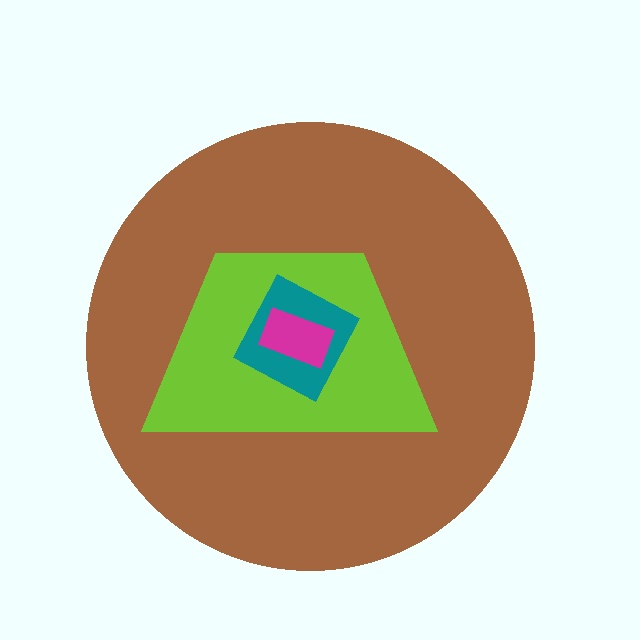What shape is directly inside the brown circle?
The lime trapezoid.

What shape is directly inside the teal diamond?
The magenta rectangle.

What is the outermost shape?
The brown circle.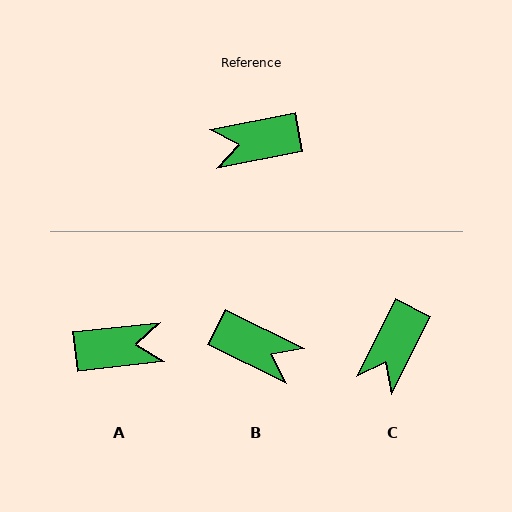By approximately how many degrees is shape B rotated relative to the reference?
Approximately 143 degrees counter-clockwise.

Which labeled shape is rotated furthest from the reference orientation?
A, about 175 degrees away.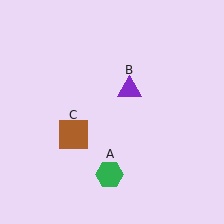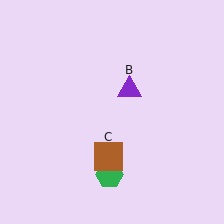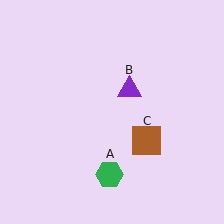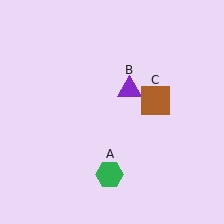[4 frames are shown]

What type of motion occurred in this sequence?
The brown square (object C) rotated counterclockwise around the center of the scene.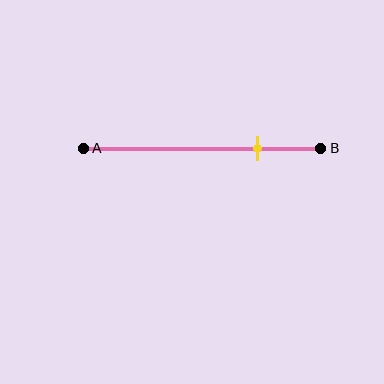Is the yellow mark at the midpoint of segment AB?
No, the mark is at about 75% from A, not at the 50% midpoint.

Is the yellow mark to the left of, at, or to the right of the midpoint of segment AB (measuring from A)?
The yellow mark is to the right of the midpoint of segment AB.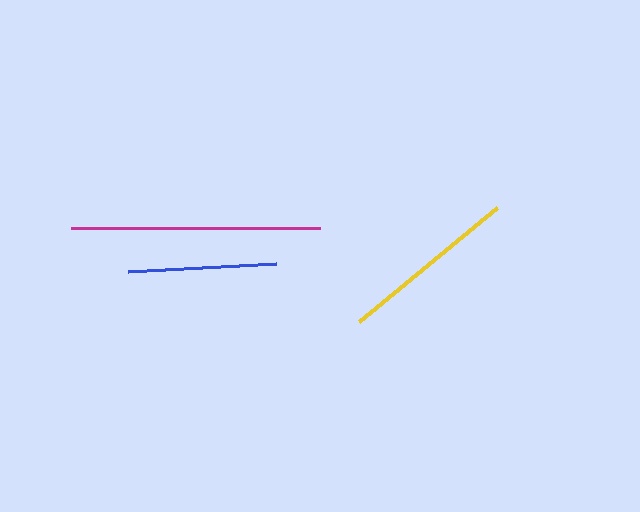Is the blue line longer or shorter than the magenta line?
The magenta line is longer than the blue line.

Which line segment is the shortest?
The blue line is the shortest at approximately 148 pixels.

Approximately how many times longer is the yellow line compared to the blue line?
The yellow line is approximately 1.2 times the length of the blue line.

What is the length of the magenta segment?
The magenta segment is approximately 249 pixels long.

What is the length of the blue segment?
The blue segment is approximately 148 pixels long.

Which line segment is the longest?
The magenta line is the longest at approximately 249 pixels.